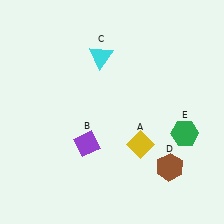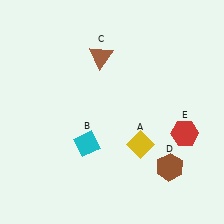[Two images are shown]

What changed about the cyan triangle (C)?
In Image 1, C is cyan. In Image 2, it changed to brown.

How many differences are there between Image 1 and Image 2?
There are 3 differences between the two images.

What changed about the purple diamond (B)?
In Image 1, B is purple. In Image 2, it changed to cyan.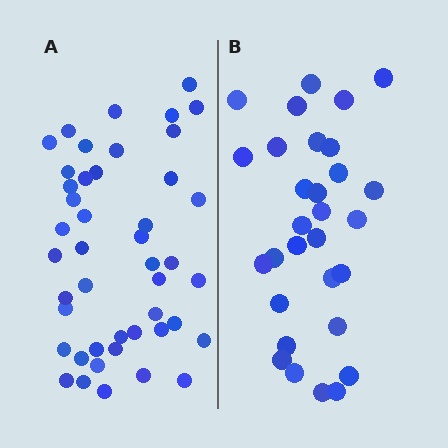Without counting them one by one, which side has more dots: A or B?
Region A (the left region) has more dots.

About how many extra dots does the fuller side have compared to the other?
Region A has approximately 15 more dots than region B.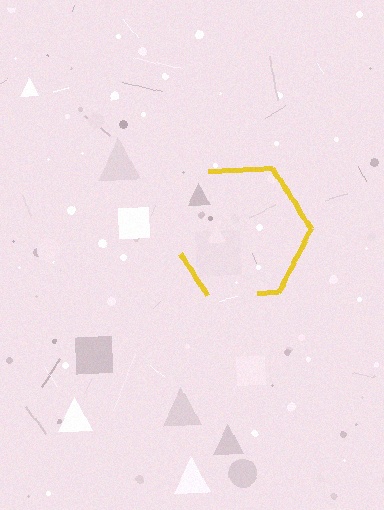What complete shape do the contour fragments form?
The contour fragments form a hexagon.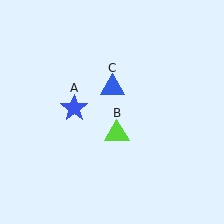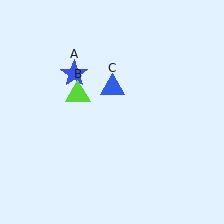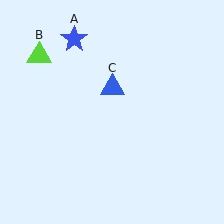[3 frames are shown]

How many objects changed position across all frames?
2 objects changed position: blue star (object A), lime triangle (object B).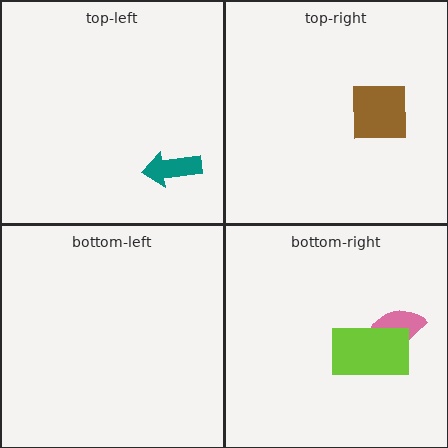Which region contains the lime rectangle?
The bottom-right region.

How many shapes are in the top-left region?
1.